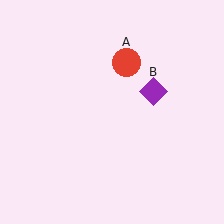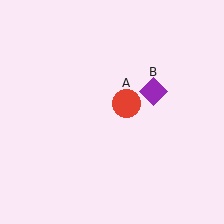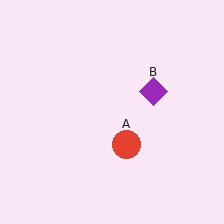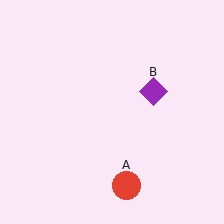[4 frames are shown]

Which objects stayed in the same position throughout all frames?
Purple diamond (object B) remained stationary.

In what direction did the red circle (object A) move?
The red circle (object A) moved down.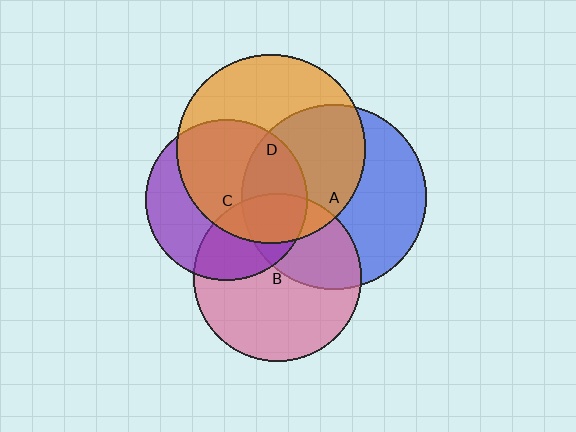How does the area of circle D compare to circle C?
Approximately 1.4 times.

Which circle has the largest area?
Circle D (orange).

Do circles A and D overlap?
Yes.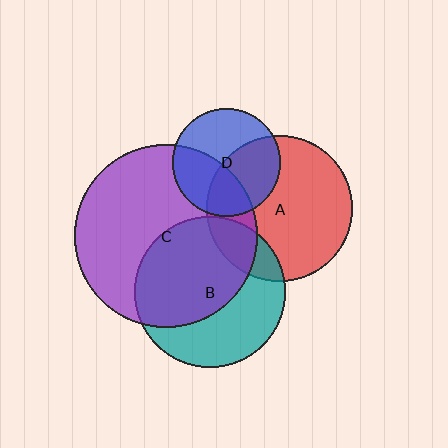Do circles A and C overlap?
Yes.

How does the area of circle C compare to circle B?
Approximately 1.5 times.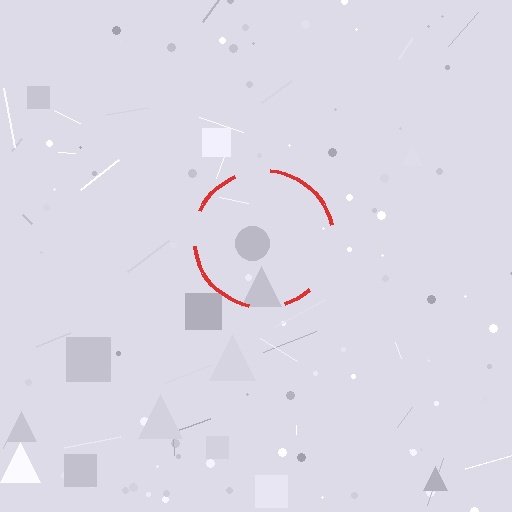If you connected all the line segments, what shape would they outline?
They would outline a circle.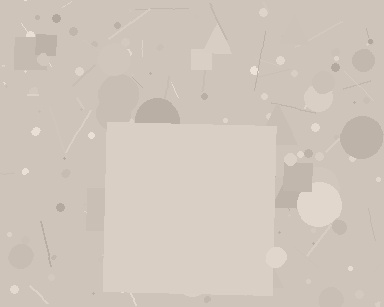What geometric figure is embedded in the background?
A square is embedded in the background.